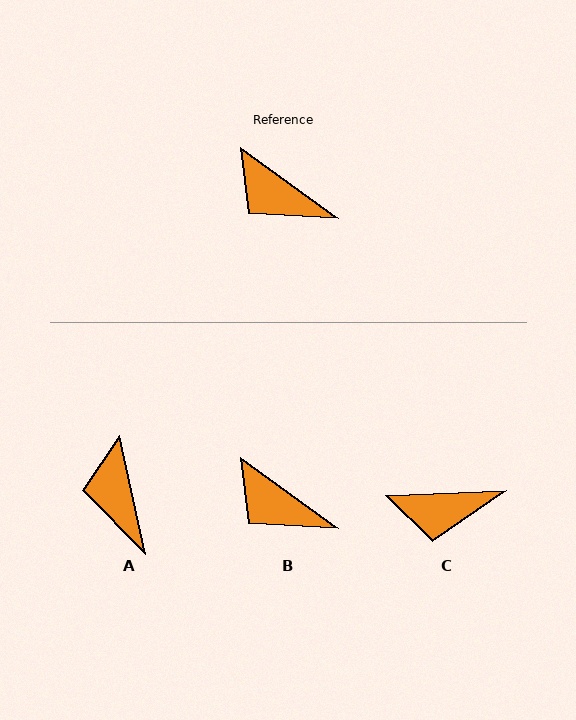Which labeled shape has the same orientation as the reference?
B.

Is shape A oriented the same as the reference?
No, it is off by about 41 degrees.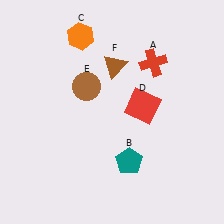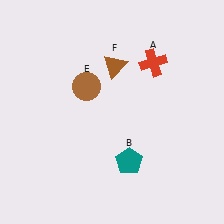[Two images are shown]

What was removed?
The orange hexagon (C), the red square (D) were removed in Image 2.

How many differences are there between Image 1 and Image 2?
There are 2 differences between the two images.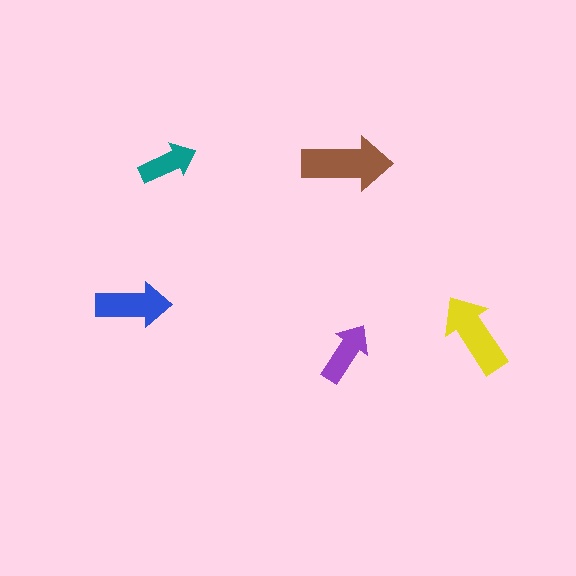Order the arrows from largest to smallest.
the brown one, the yellow one, the blue one, the purple one, the teal one.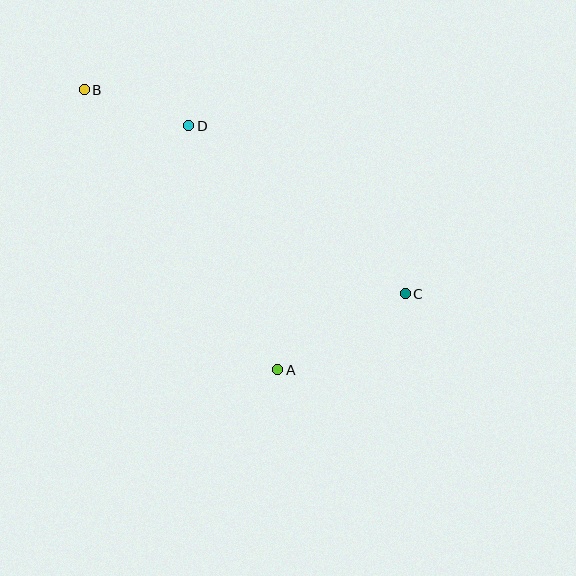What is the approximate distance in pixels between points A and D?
The distance between A and D is approximately 260 pixels.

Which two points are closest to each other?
Points B and D are closest to each other.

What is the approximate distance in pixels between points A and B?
The distance between A and B is approximately 340 pixels.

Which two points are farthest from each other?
Points B and C are farthest from each other.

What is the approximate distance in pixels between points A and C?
The distance between A and C is approximately 148 pixels.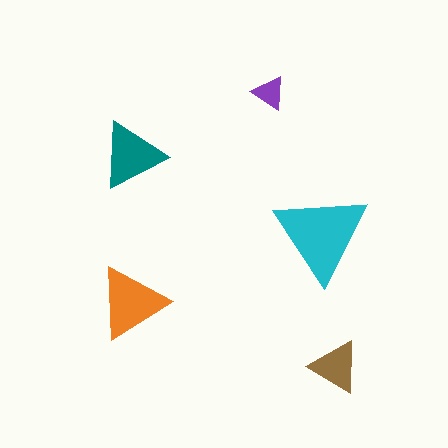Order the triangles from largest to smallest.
the cyan one, the orange one, the teal one, the brown one, the purple one.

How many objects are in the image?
There are 5 objects in the image.